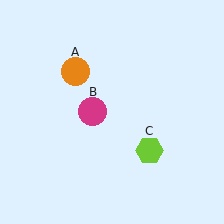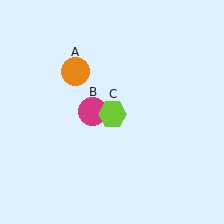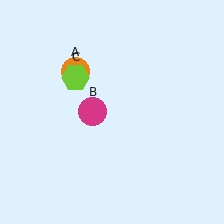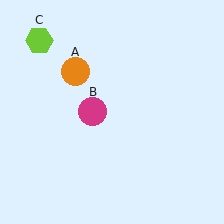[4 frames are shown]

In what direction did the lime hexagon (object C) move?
The lime hexagon (object C) moved up and to the left.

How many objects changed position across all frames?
1 object changed position: lime hexagon (object C).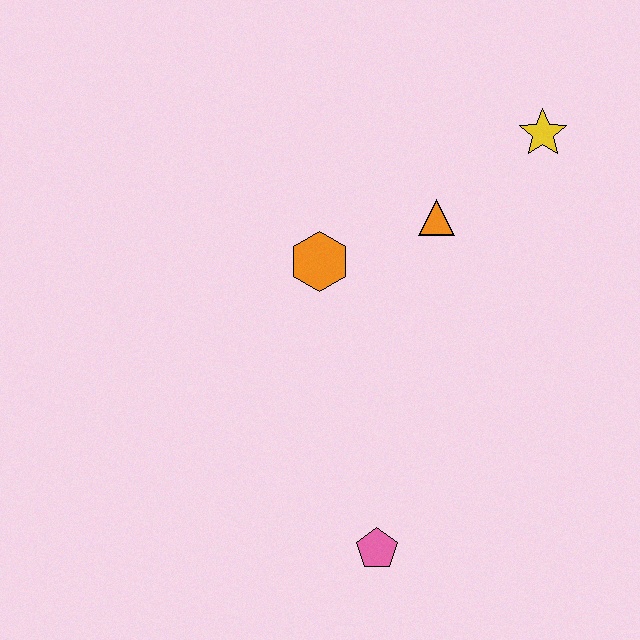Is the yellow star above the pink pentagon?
Yes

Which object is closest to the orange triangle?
The orange hexagon is closest to the orange triangle.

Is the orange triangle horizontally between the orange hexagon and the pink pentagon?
No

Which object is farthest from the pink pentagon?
The yellow star is farthest from the pink pentagon.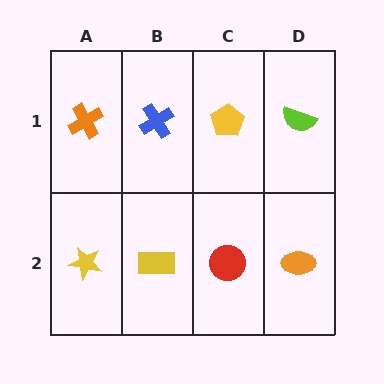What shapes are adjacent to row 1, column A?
A yellow star (row 2, column A), a blue cross (row 1, column B).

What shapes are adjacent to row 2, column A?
An orange cross (row 1, column A), a yellow rectangle (row 2, column B).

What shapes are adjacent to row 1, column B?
A yellow rectangle (row 2, column B), an orange cross (row 1, column A), a yellow pentagon (row 1, column C).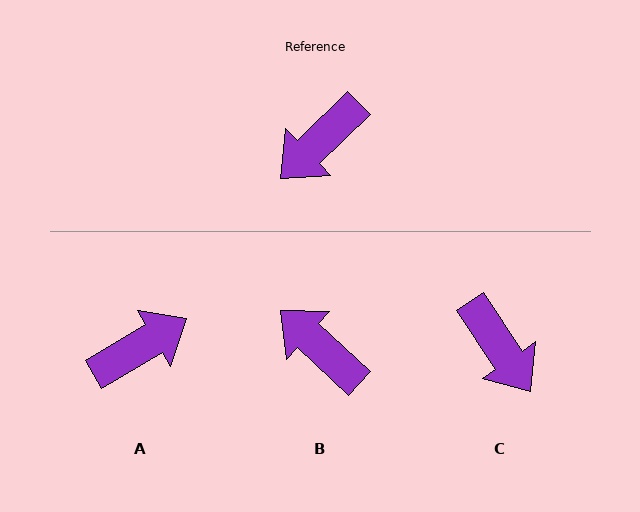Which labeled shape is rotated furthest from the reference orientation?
A, about 167 degrees away.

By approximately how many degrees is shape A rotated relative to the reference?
Approximately 167 degrees counter-clockwise.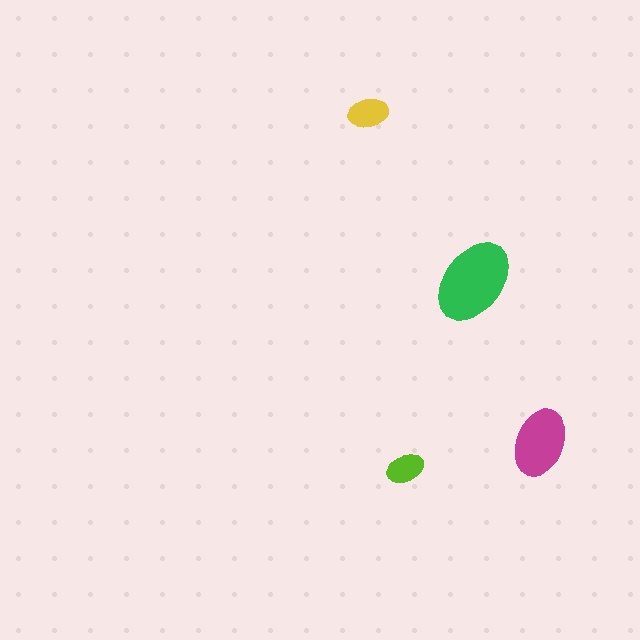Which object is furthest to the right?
The magenta ellipse is rightmost.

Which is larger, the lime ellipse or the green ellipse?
The green one.